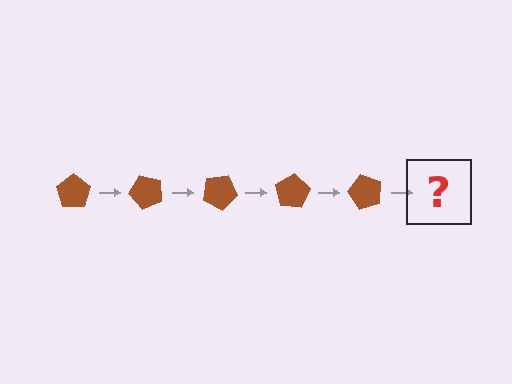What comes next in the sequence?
The next element should be a brown pentagon rotated 250 degrees.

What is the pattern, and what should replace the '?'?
The pattern is that the pentagon rotates 50 degrees each step. The '?' should be a brown pentagon rotated 250 degrees.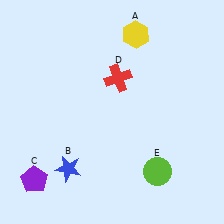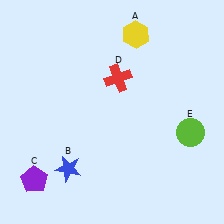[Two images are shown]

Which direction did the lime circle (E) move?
The lime circle (E) moved up.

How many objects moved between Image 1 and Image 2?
1 object moved between the two images.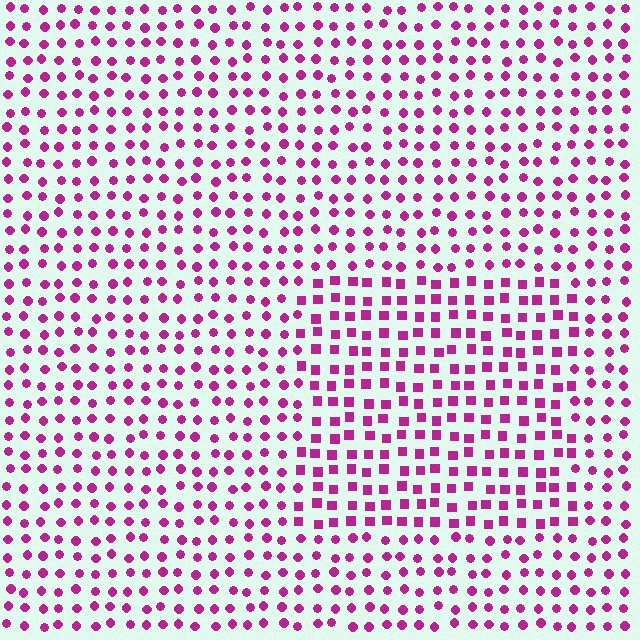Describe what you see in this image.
The image is filled with small magenta elements arranged in a uniform grid. A rectangle-shaped region contains squares, while the surrounding area contains circles. The boundary is defined purely by the change in element shape.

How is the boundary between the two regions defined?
The boundary is defined by a change in element shape: squares inside vs. circles outside. All elements share the same color and spacing.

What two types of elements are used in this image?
The image uses squares inside the rectangle region and circles outside it.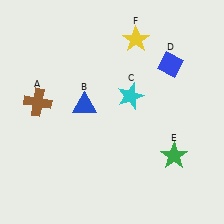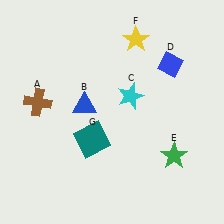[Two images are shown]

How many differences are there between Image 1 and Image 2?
There is 1 difference between the two images.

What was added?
A teal square (G) was added in Image 2.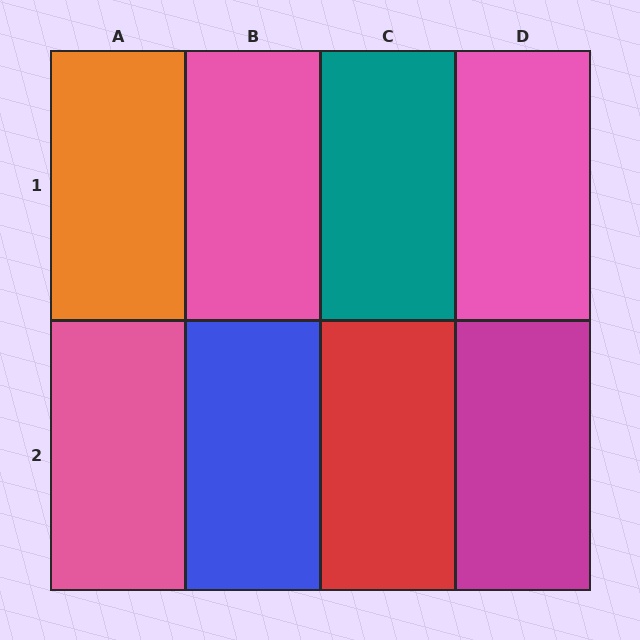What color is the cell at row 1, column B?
Pink.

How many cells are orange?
1 cell is orange.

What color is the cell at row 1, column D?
Pink.